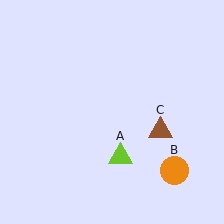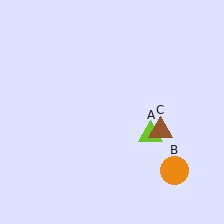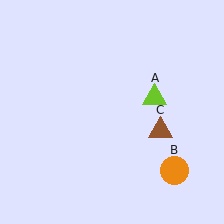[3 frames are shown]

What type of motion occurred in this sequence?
The lime triangle (object A) rotated counterclockwise around the center of the scene.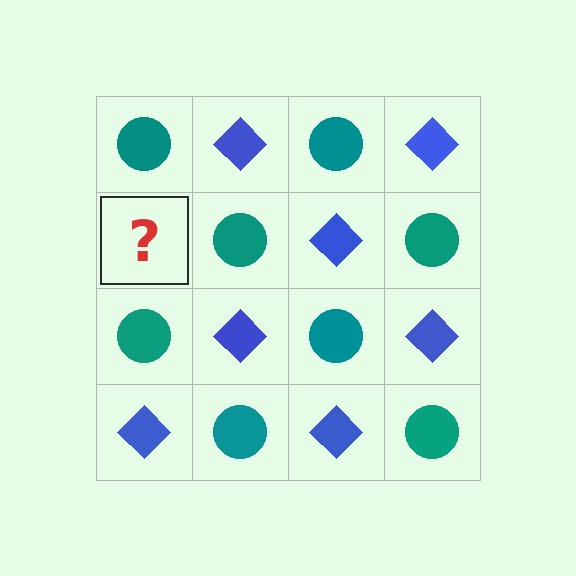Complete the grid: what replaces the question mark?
The question mark should be replaced with a blue diamond.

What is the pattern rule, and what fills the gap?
The rule is that it alternates teal circle and blue diamond in a checkerboard pattern. The gap should be filled with a blue diamond.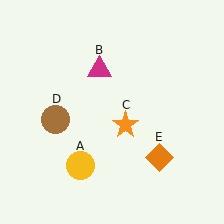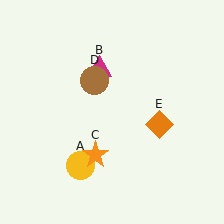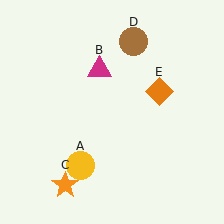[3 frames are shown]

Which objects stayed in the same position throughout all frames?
Yellow circle (object A) and magenta triangle (object B) remained stationary.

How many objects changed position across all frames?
3 objects changed position: orange star (object C), brown circle (object D), orange diamond (object E).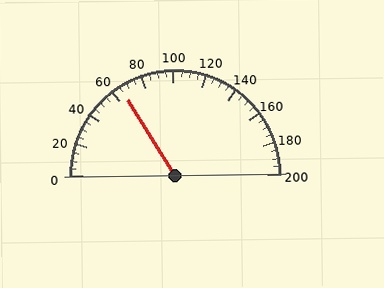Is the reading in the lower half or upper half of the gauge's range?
The reading is in the lower half of the range (0 to 200).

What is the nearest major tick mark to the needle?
The nearest major tick mark is 60.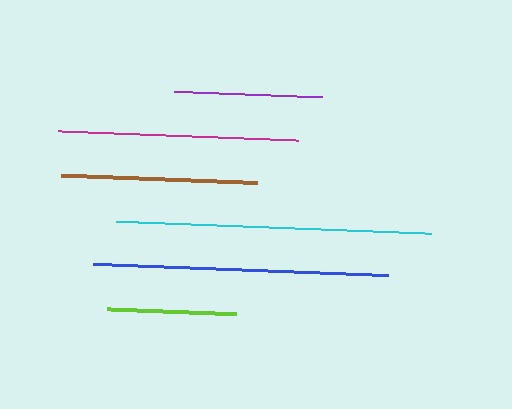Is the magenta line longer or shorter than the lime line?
The magenta line is longer than the lime line.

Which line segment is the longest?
The cyan line is the longest at approximately 315 pixels.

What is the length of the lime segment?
The lime segment is approximately 129 pixels long.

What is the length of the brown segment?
The brown segment is approximately 196 pixels long.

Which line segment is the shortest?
The lime line is the shortest at approximately 129 pixels.